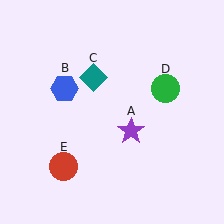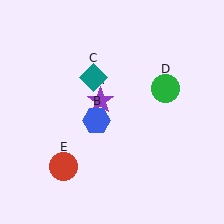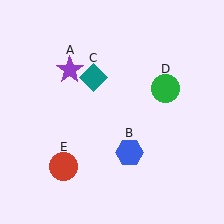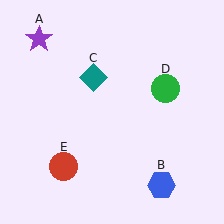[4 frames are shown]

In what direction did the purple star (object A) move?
The purple star (object A) moved up and to the left.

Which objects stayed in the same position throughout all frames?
Teal diamond (object C) and green circle (object D) and red circle (object E) remained stationary.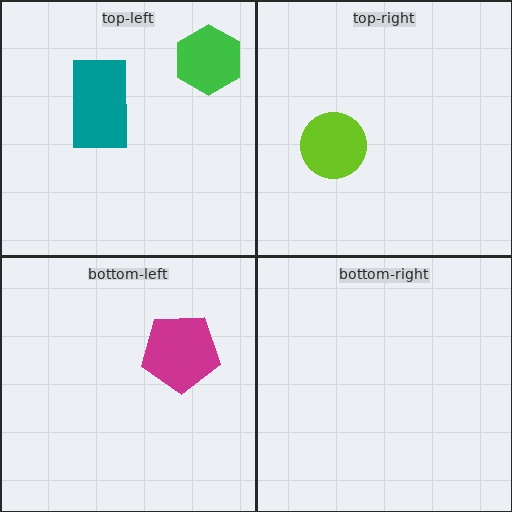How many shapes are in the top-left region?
2.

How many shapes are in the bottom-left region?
1.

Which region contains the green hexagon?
The top-left region.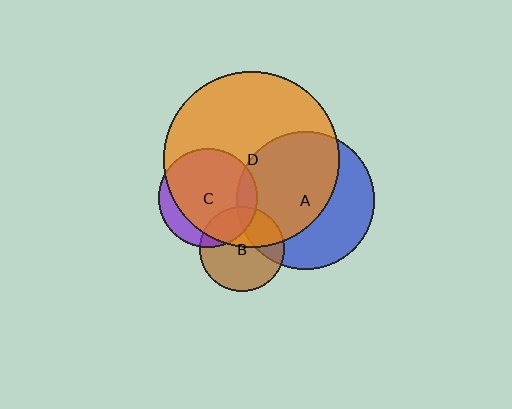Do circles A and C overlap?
Yes.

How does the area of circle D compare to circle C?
Approximately 3.2 times.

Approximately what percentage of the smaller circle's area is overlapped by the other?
Approximately 10%.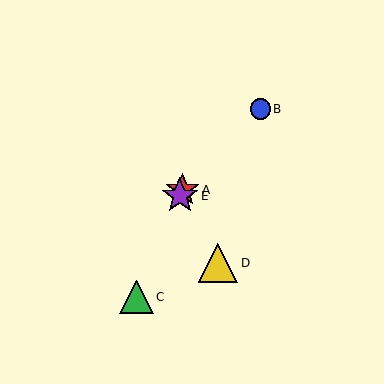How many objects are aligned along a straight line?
3 objects (A, C, E) are aligned along a straight line.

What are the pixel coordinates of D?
Object D is at (218, 263).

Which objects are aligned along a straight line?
Objects A, C, E are aligned along a straight line.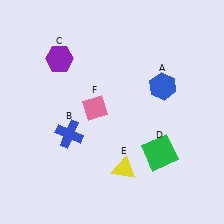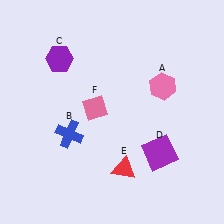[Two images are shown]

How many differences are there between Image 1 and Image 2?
There are 3 differences between the two images.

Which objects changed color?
A changed from blue to pink. D changed from green to purple. E changed from yellow to red.